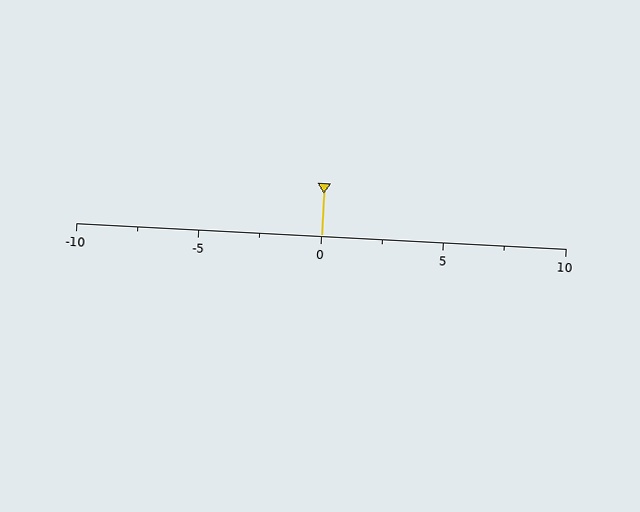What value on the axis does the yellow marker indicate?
The marker indicates approximately 0.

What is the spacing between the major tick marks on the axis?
The major ticks are spaced 5 apart.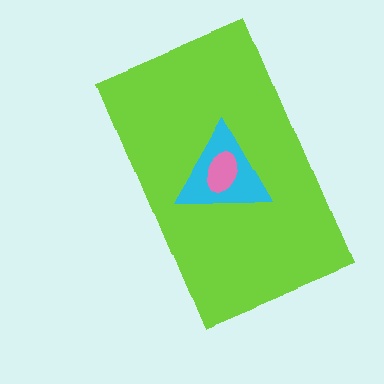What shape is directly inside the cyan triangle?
The pink ellipse.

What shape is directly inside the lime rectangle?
The cyan triangle.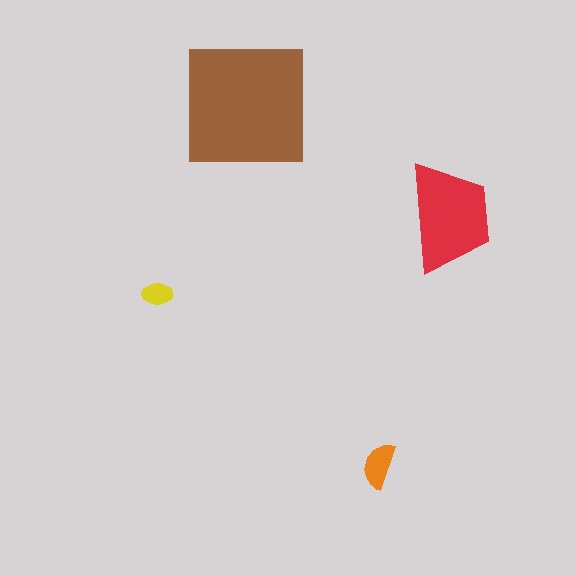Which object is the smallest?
The yellow ellipse.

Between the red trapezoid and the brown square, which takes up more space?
The brown square.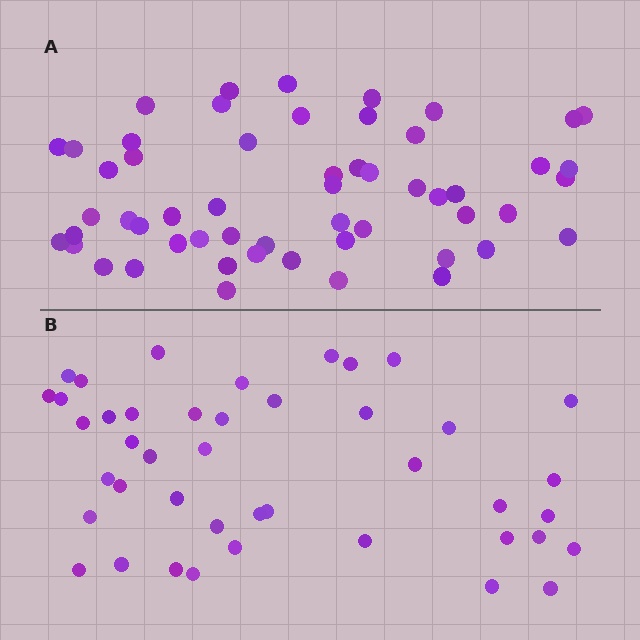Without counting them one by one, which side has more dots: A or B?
Region A (the top region) has more dots.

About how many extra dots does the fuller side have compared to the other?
Region A has roughly 12 or so more dots than region B.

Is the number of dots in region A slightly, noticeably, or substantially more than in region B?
Region A has noticeably more, but not dramatically so. The ratio is roughly 1.3 to 1.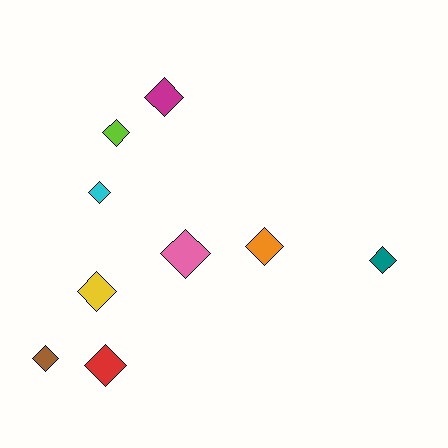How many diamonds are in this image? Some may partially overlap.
There are 9 diamonds.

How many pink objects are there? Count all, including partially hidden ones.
There is 1 pink object.